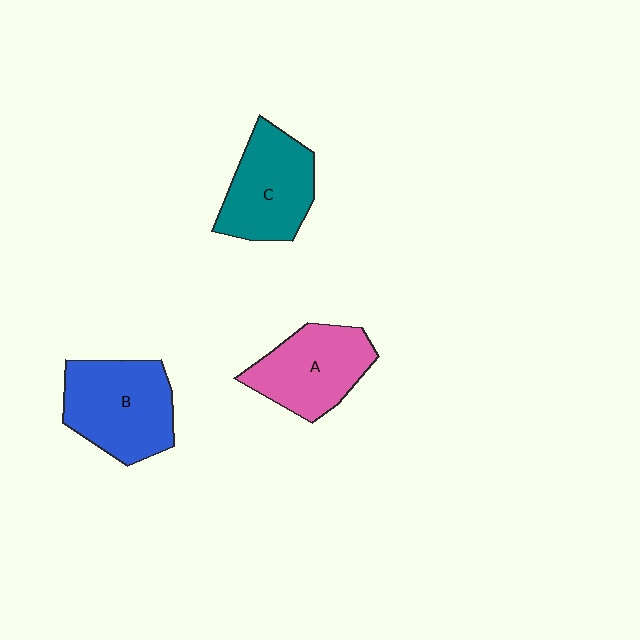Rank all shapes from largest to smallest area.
From largest to smallest: B (blue), C (teal), A (pink).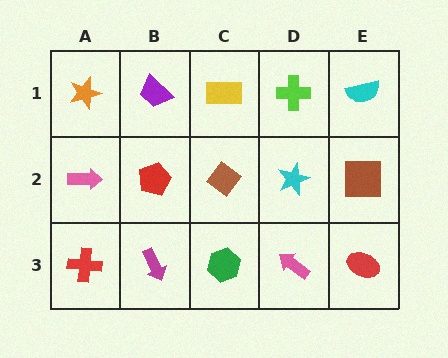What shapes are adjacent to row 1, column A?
A pink arrow (row 2, column A), a purple trapezoid (row 1, column B).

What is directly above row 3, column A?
A pink arrow.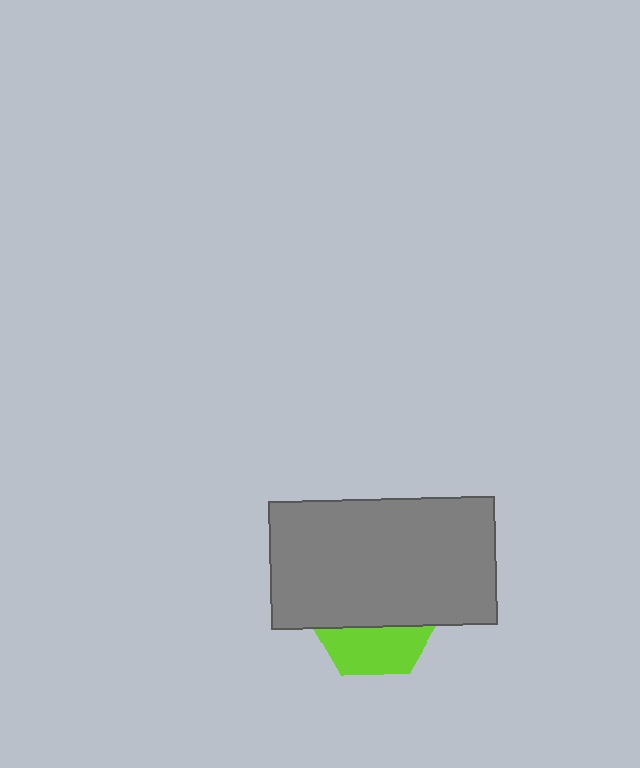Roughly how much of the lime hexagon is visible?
A small part of it is visible (roughly 36%).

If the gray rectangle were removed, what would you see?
You would see the complete lime hexagon.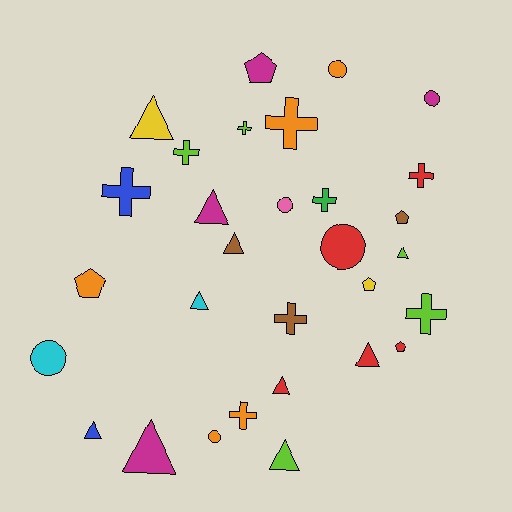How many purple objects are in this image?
There are no purple objects.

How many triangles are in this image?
There are 10 triangles.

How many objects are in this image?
There are 30 objects.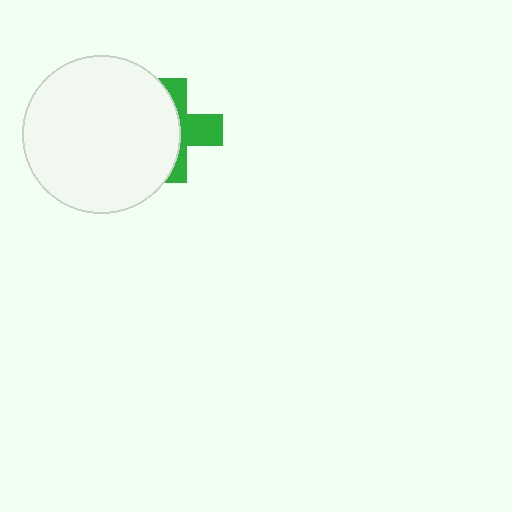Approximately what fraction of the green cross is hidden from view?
Roughly 56% of the green cross is hidden behind the white circle.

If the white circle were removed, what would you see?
You would see the complete green cross.